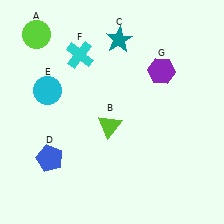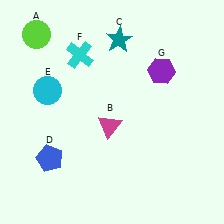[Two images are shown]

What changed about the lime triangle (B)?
In Image 1, B is lime. In Image 2, it changed to magenta.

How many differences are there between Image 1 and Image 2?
There is 1 difference between the two images.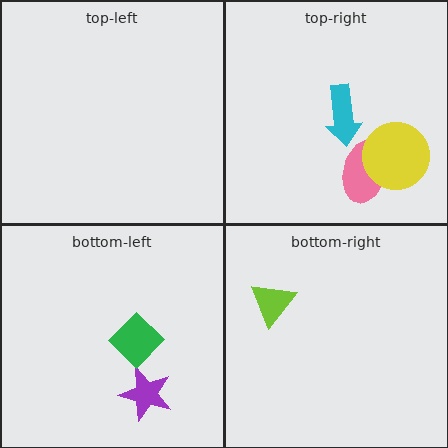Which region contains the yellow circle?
The top-right region.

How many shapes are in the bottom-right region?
1.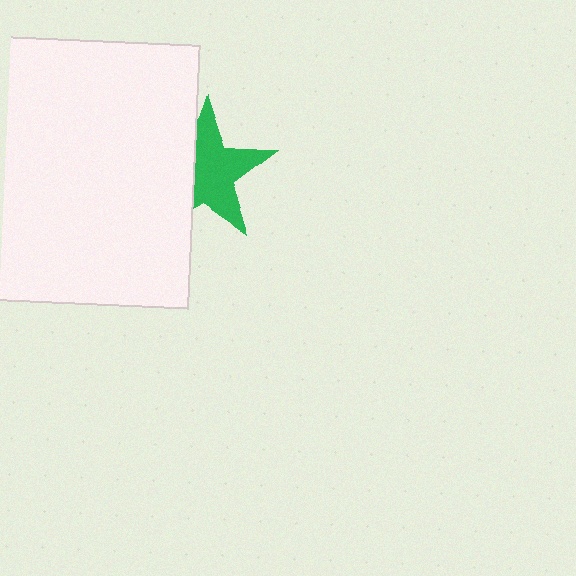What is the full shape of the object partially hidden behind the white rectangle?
The partially hidden object is a green star.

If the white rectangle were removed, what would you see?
You would see the complete green star.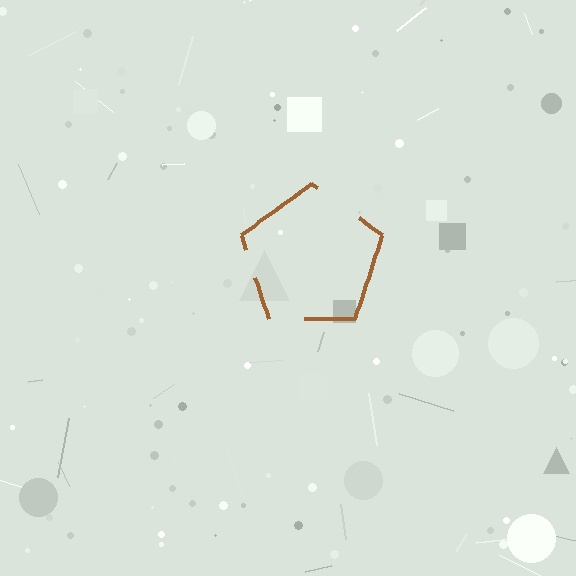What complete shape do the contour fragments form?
The contour fragments form a pentagon.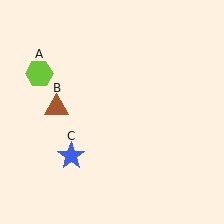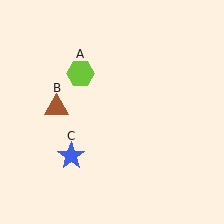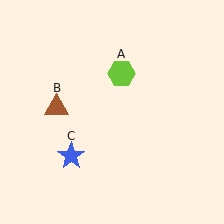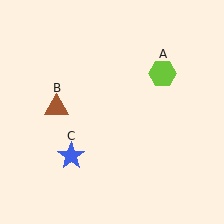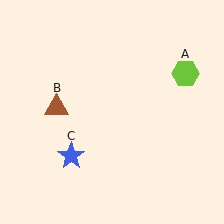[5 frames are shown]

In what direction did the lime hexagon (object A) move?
The lime hexagon (object A) moved right.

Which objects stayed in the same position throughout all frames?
Brown triangle (object B) and blue star (object C) remained stationary.